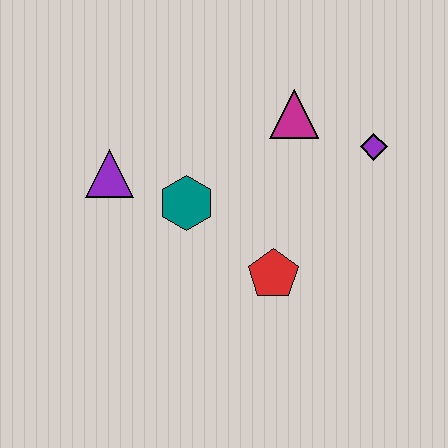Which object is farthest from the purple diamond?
The purple triangle is farthest from the purple diamond.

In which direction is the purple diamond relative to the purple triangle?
The purple diamond is to the right of the purple triangle.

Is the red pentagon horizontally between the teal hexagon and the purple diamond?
Yes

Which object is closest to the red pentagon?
The teal hexagon is closest to the red pentagon.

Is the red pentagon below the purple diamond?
Yes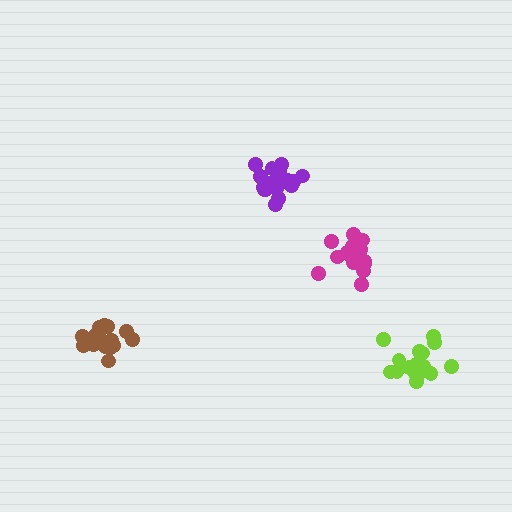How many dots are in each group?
Group 1: 19 dots, Group 2: 18 dots, Group 3: 17 dots, Group 4: 17 dots (71 total).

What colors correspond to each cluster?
The clusters are colored: purple, brown, magenta, lime.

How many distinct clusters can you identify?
There are 4 distinct clusters.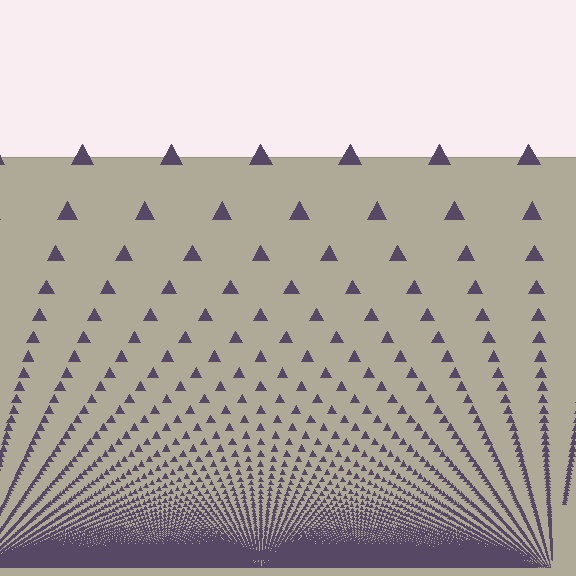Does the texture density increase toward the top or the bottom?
Density increases toward the bottom.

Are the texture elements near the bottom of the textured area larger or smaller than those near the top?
Smaller. The gradient is inverted — elements near the bottom are smaller and denser.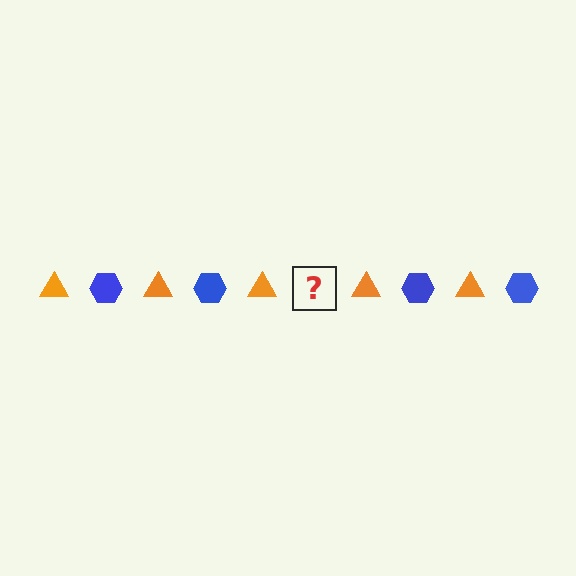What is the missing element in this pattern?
The missing element is a blue hexagon.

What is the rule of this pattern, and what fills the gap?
The rule is that the pattern alternates between orange triangle and blue hexagon. The gap should be filled with a blue hexagon.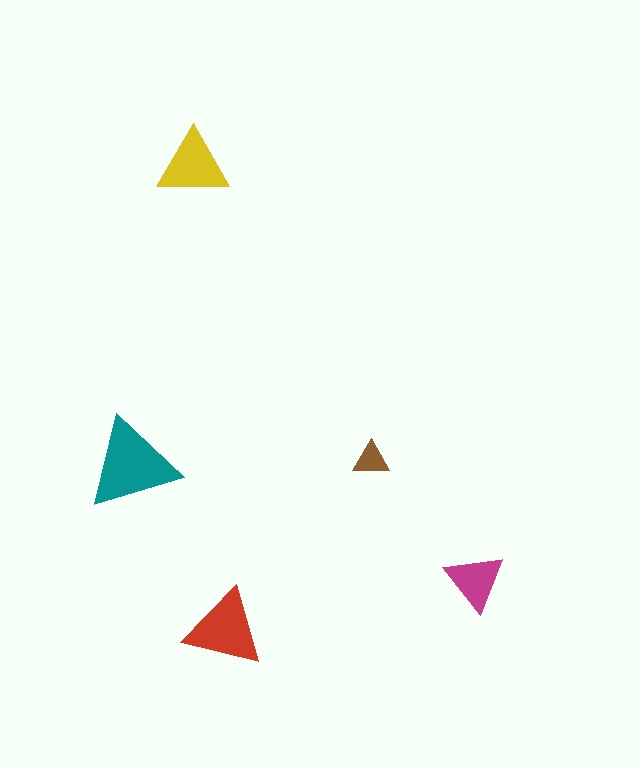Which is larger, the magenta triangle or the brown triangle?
The magenta one.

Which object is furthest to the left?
The teal triangle is leftmost.